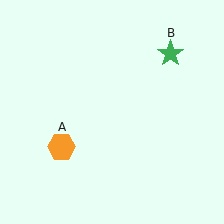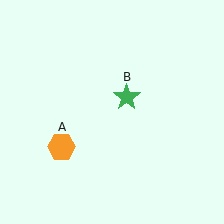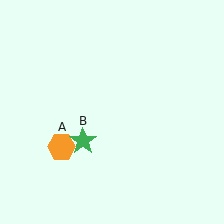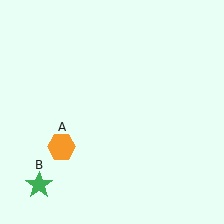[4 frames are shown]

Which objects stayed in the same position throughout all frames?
Orange hexagon (object A) remained stationary.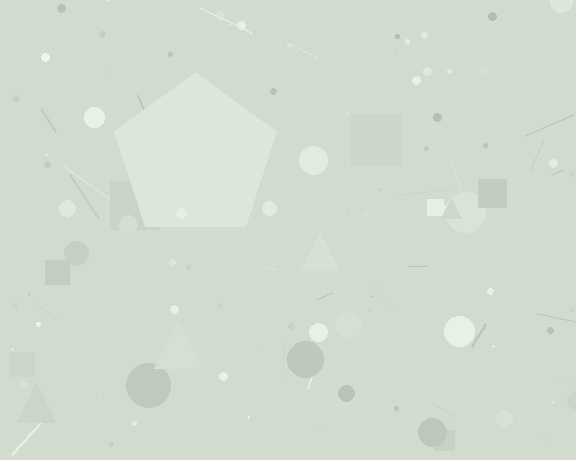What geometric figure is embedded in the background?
A pentagon is embedded in the background.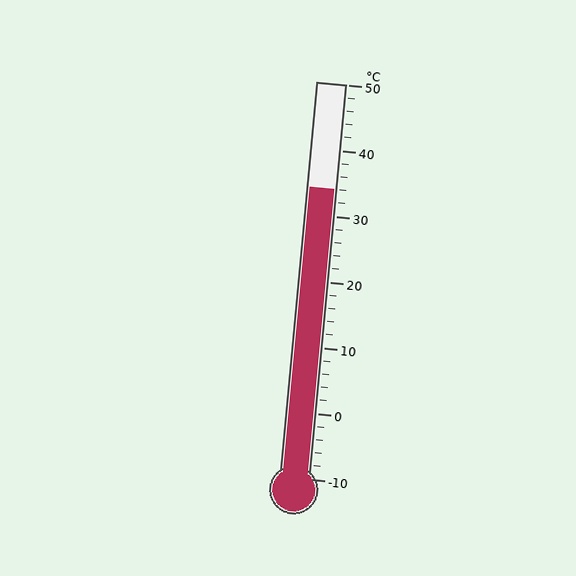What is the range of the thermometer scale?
The thermometer scale ranges from -10°C to 50°C.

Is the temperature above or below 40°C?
The temperature is below 40°C.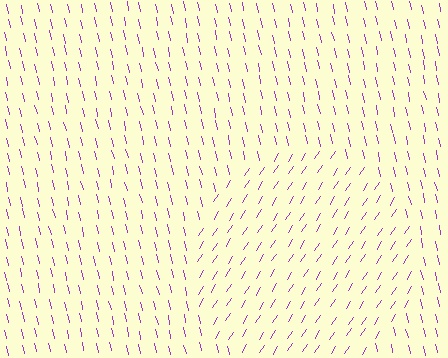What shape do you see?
I see a circle.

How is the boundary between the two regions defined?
The boundary is defined purely by a change in line orientation (approximately 45 degrees difference). All lines are the same color and thickness.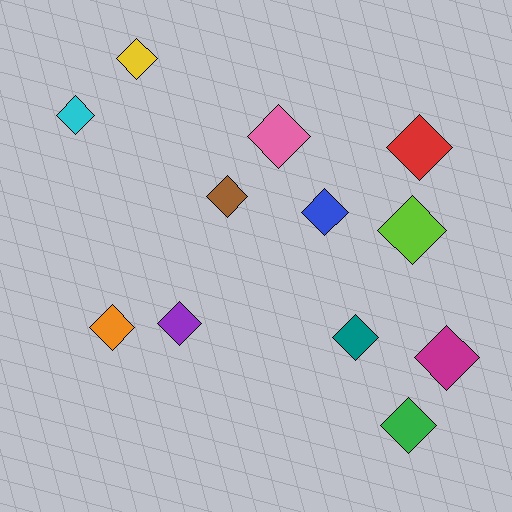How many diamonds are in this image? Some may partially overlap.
There are 12 diamonds.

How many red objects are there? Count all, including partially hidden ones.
There is 1 red object.